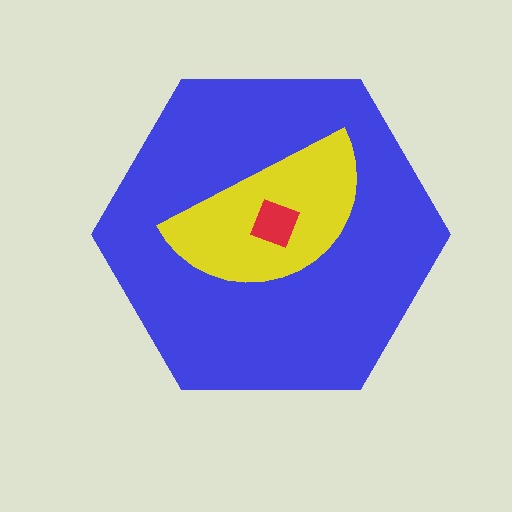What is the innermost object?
The red diamond.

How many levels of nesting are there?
3.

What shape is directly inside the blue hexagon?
The yellow semicircle.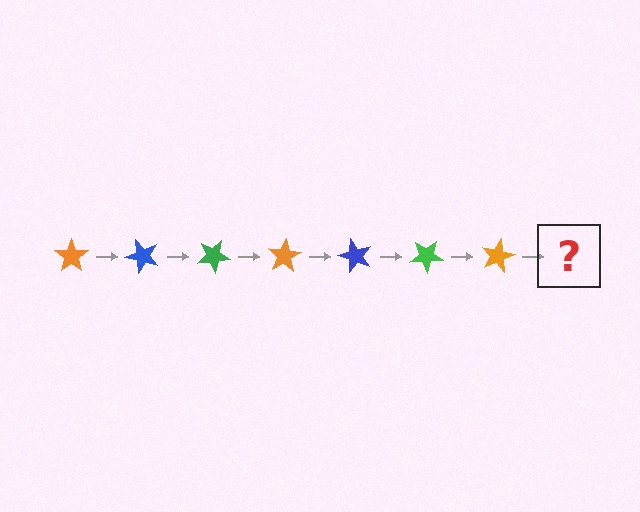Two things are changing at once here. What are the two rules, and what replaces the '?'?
The two rules are that it rotates 50 degrees each step and the color cycles through orange, blue, and green. The '?' should be a blue star, rotated 350 degrees from the start.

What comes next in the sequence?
The next element should be a blue star, rotated 350 degrees from the start.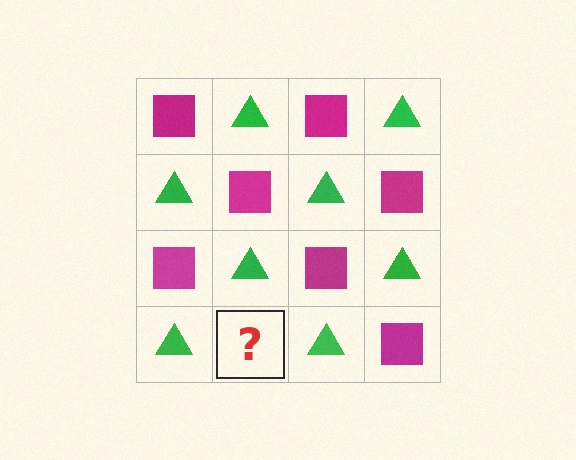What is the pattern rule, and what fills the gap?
The rule is that it alternates magenta square and green triangle in a checkerboard pattern. The gap should be filled with a magenta square.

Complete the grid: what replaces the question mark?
The question mark should be replaced with a magenta square.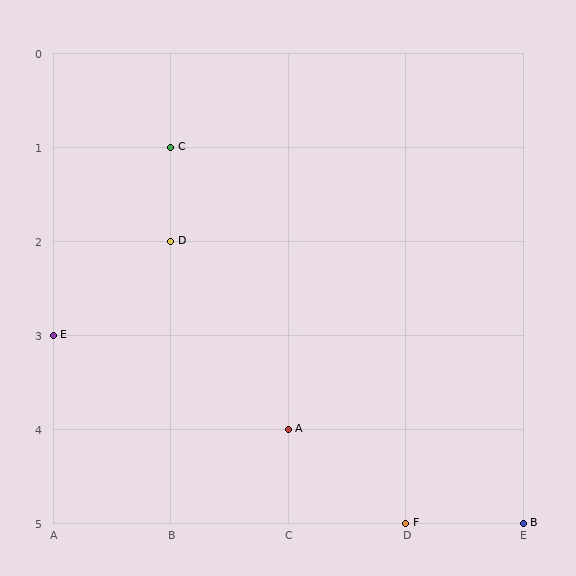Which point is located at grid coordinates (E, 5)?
Point B is at (E, 5).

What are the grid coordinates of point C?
Point C is at grid coordinates (B, 1).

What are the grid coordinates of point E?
Point E is at grid coordinates (A, 3).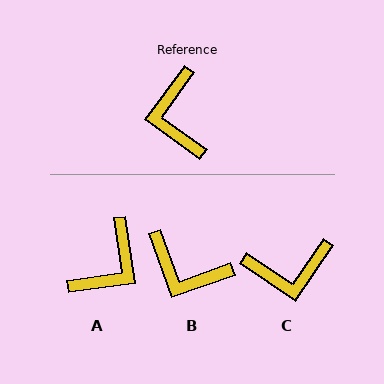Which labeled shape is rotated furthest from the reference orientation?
A, about 134 degrees away.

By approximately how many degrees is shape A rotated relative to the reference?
Approximately 134 degrees counter-clockwise.